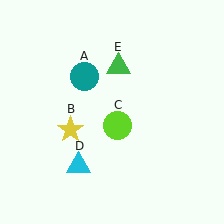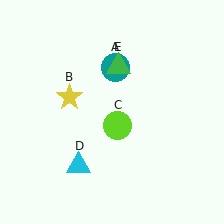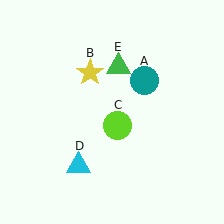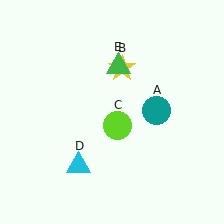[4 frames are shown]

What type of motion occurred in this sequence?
The teal circle (object A), yellow star (object B) rotated clockwise around the center of the scene.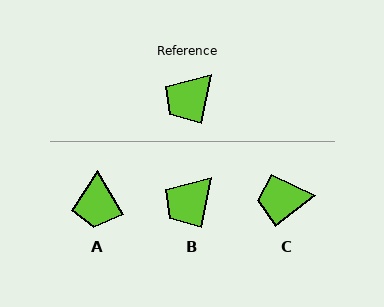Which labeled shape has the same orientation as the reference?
B.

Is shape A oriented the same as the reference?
No, it is off by about 42 degrees.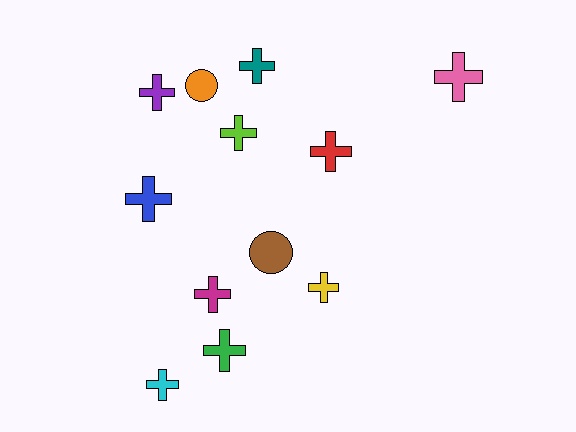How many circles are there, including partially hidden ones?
There are 2 circles.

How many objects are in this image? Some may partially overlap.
There are 12 objects.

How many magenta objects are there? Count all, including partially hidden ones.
There is 1 magenta object.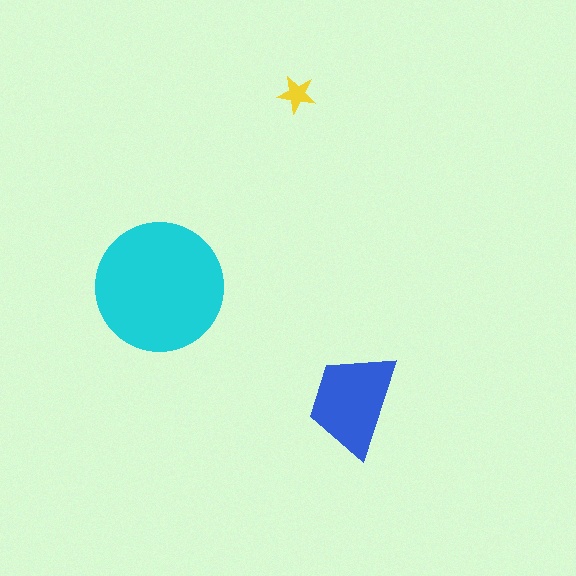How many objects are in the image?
There are 3 objects in the image.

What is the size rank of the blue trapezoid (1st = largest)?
2nd.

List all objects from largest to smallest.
The cyan circle, the blue trapezoid, the yellow star.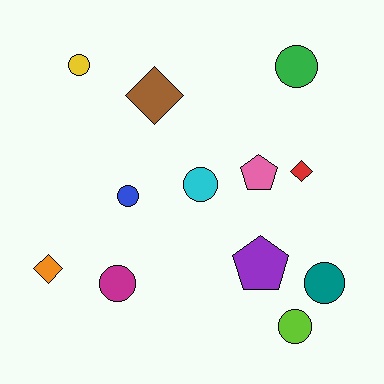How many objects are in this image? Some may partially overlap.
There are 12 objects.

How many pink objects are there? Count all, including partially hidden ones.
There is 1 pink object.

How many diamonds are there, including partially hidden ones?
There are 3 diamonds.